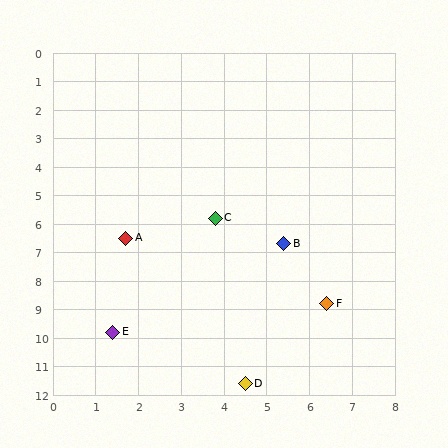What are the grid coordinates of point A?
Point A is at approximately (1.7, 6.5).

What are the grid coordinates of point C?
Point C is at approximately (3.8, 5.8).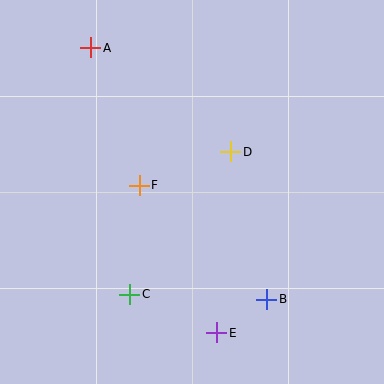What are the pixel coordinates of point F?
Point F is at (139, 185).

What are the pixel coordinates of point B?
Point B is at (267, 299).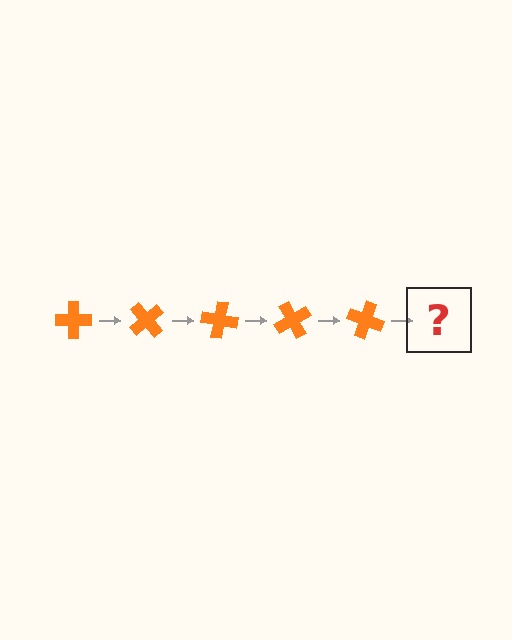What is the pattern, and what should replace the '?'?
The pattern is that the cross rotates 50 degrees each step. The '?' should be an orange cross rotated 250 degrees.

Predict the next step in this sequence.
The next step is an orange cross rotated 250 degrees.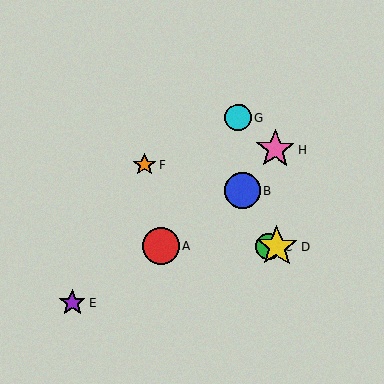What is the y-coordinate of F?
Object F is at y≈164.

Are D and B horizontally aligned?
No, D is at y≈247 and B is at y≈191.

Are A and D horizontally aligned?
Yes, both are at y≈246.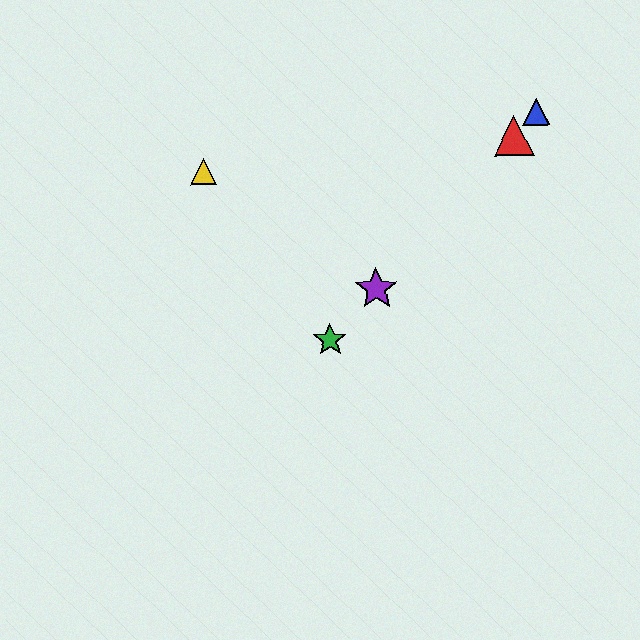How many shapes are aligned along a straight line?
4 shapes (the red triangle, the blue triangle, the green star, the purple star) are aligned along a straight line.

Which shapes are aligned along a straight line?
The red triangle, the blue triangle, the green star, the purple star are aligned along a straight line.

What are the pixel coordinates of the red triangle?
The red triangle is at (514, 136).